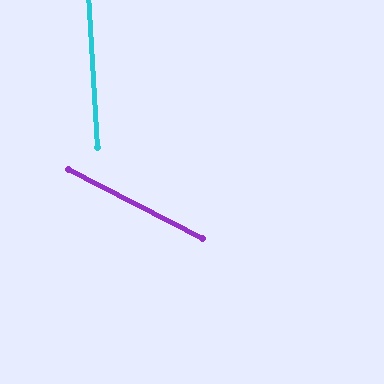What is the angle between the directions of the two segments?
Approximately 59 degrees.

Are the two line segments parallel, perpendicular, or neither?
Neither parallel nor perpendicular — they differ by about 59°.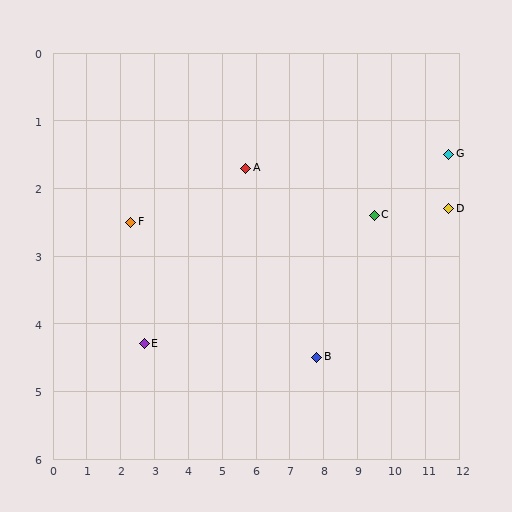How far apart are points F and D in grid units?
Points F and D are about 9.4 grid units apart.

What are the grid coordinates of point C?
Point C is at approximately (9.5, 2.4).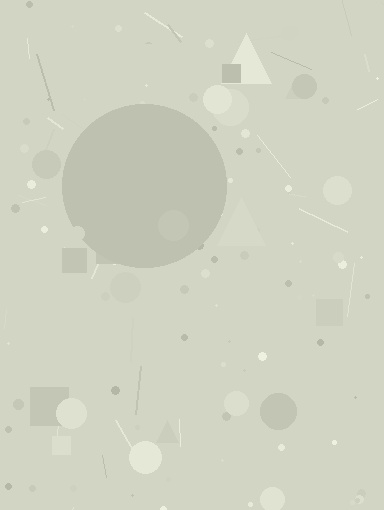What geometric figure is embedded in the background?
A circle is embedded in the background.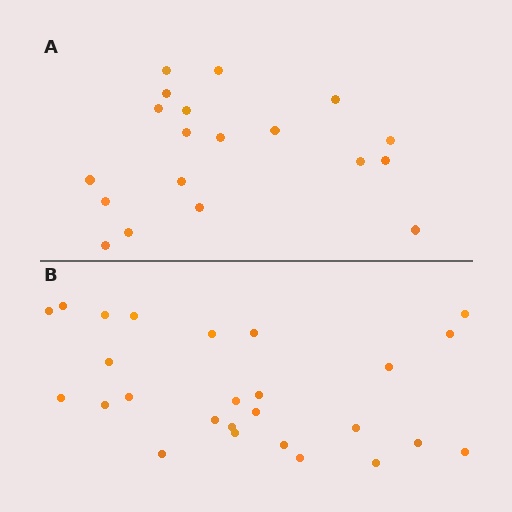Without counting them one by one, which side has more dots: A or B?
Region B (the bottom region) has more dots.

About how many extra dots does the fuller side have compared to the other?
Region B has roughly 8 or so more dots than region A.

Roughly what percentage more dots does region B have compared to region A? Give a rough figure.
About 35% more.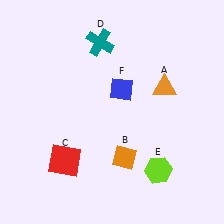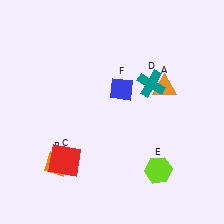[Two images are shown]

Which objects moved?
The objects that moved are: the orange diamond (B), the teal cross (D).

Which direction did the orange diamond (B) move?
The orange diamond (B) moved left.